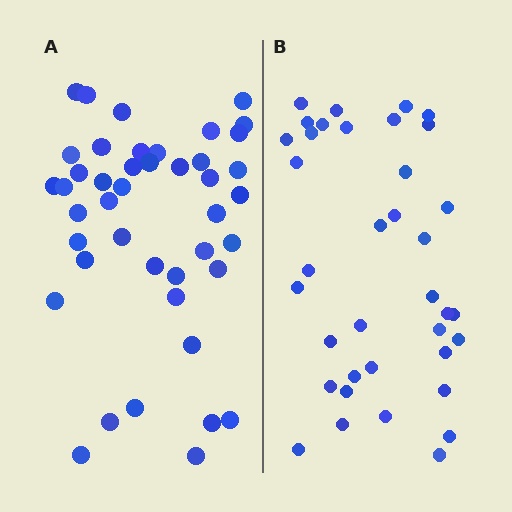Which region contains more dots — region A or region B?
Region A (the left region) has more dots.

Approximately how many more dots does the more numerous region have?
Region A has about 6 more dots than region B.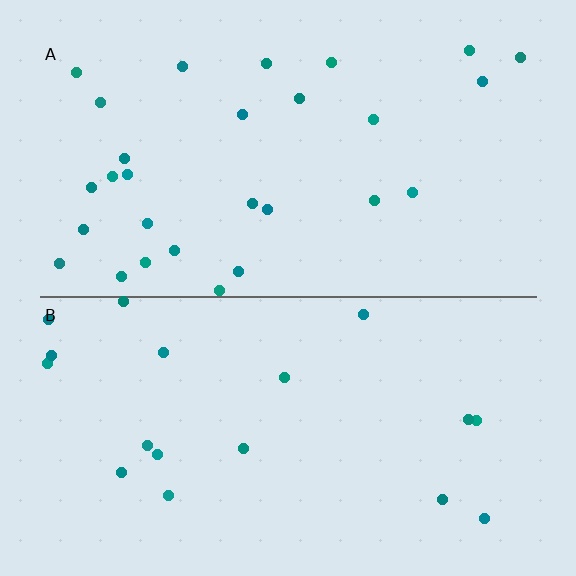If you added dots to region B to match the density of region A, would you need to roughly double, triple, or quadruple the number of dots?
Approximately double.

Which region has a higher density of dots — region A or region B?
A (the top).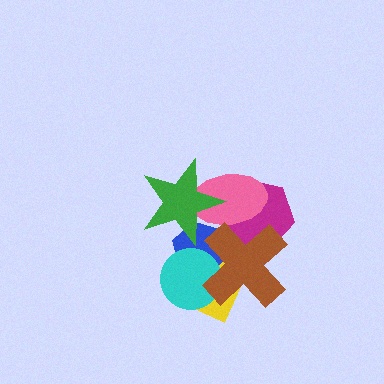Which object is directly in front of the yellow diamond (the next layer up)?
The blue hexagon is directly in front of the yellow diamond.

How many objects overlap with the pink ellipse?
4 objects overlap with the pink ellipse.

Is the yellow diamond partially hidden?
Yes, it is partially covered by another shape.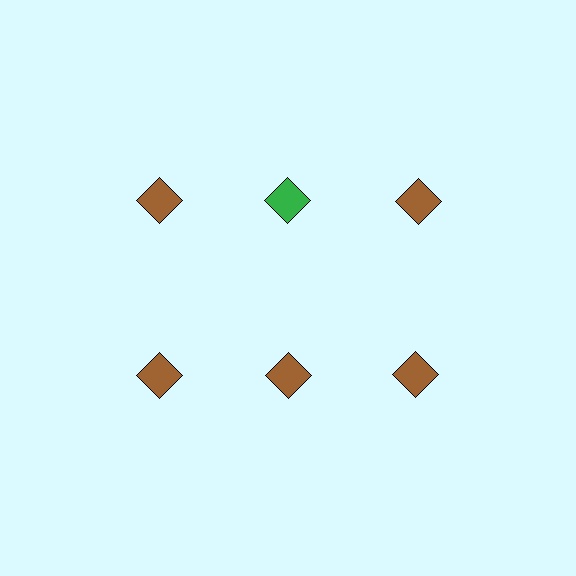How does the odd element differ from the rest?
It has a different color: green instead of brown.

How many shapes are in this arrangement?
There are 6 shapes arranged in a grid pattern.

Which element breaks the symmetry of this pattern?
The green diamond in the top row, second from left column breaks the symmetry. All other shapes are brown diamonds.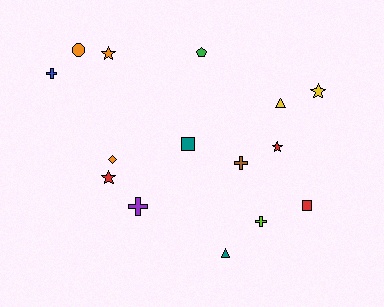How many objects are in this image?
There are 15 objects.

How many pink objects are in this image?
There are no pink objects.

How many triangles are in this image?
There are 2 triangles.